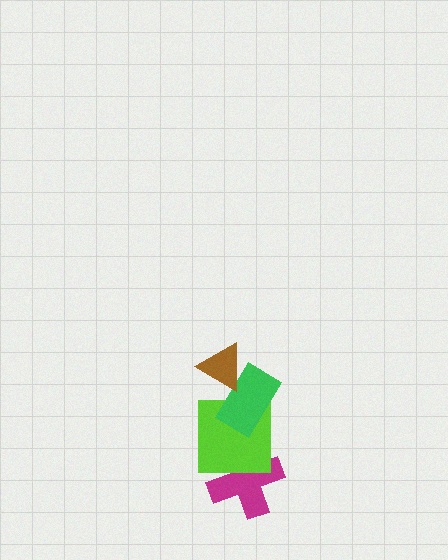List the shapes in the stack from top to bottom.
From top to bottom: the brown triangle, the green rectangle, the lime square, the magenta cross.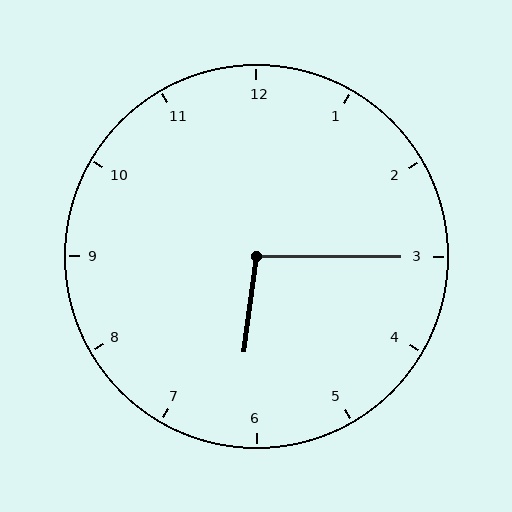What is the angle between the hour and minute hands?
Approximately 98 degrees.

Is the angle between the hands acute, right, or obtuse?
It is obtuse.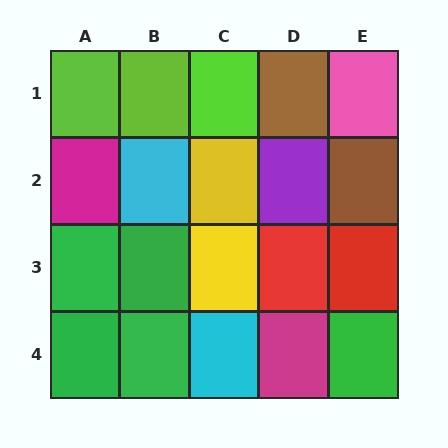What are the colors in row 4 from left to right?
Green, green, cyan, magenta, green.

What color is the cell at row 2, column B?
Cyan.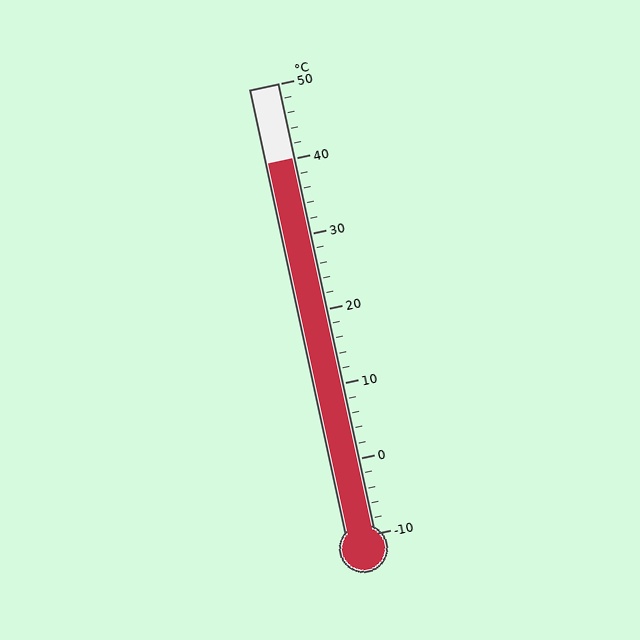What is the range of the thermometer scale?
The thermometer scale ranges from -10°C to 50°C.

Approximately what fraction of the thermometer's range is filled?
The thermometer is filled to approximately 85% of its range.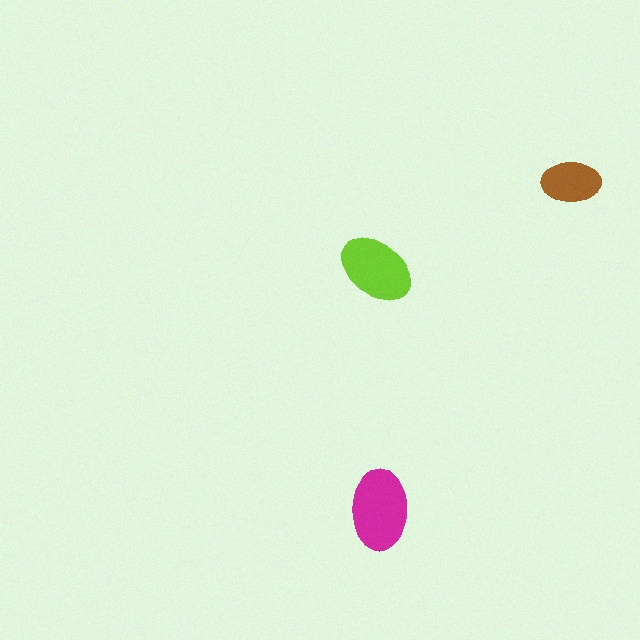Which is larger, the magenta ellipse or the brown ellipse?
The magenta one.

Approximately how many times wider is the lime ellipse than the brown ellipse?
About 1.5 times wider.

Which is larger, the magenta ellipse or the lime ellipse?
The magenta one.